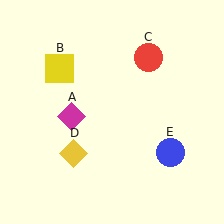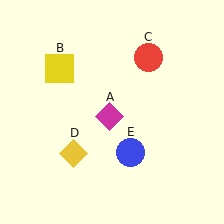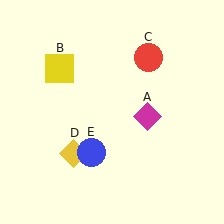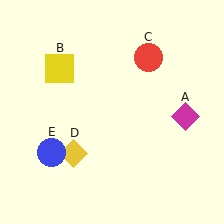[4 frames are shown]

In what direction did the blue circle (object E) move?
The blue circle (object E) moved left.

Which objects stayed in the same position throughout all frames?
Yellow square (object B) and red circle (object C) and yellow diamond (object D) remained stationary.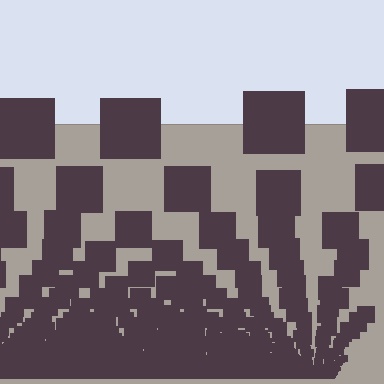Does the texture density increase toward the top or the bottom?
Density increases toward the bottom.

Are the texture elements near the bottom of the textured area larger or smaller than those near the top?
Smaller. The gradient is inverted — elements near the bottom are smaller and denser.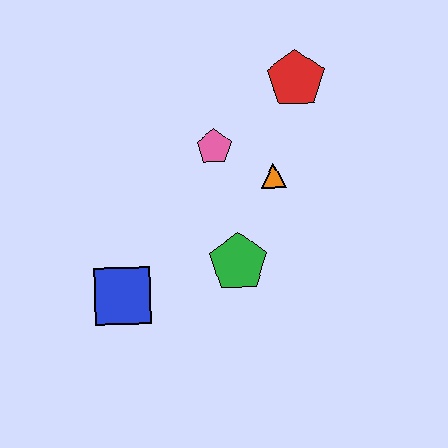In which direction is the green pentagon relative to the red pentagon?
The green pentagon is below the red pentagon.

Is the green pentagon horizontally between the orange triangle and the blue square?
Yes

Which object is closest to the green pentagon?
The orange triangle is closest to the green pentagon.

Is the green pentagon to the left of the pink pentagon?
No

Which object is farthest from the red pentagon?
The blue square is farthest from the red pentagon.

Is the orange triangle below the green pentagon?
No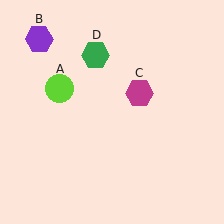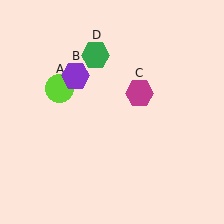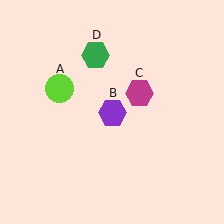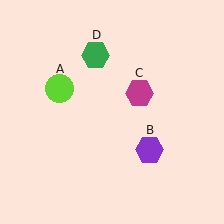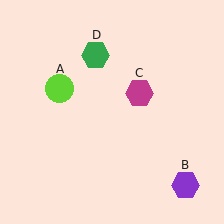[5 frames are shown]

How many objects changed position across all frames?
1 object changed position: purple hexagon (object B).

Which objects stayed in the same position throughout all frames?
Lime circle (object A) and magenta hexagon (object C) and green hexagon (object D) remained stationary.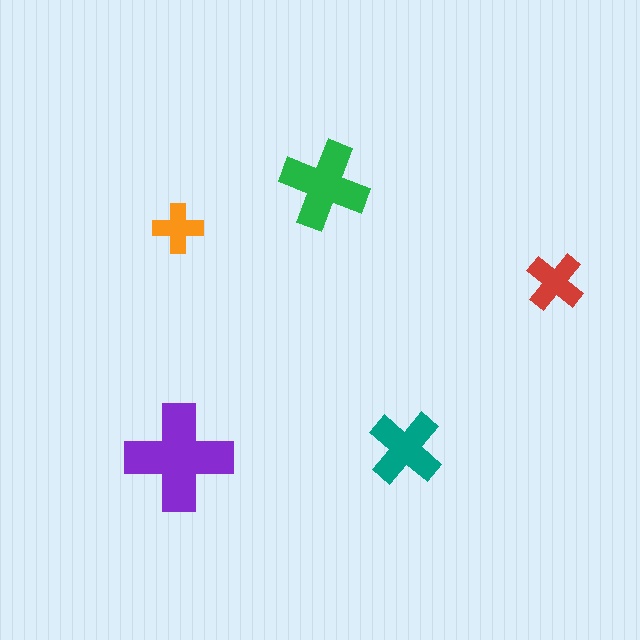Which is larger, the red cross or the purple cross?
The purple one.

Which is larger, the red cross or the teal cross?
The teal one.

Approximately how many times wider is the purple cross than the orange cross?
About 2 times wider.